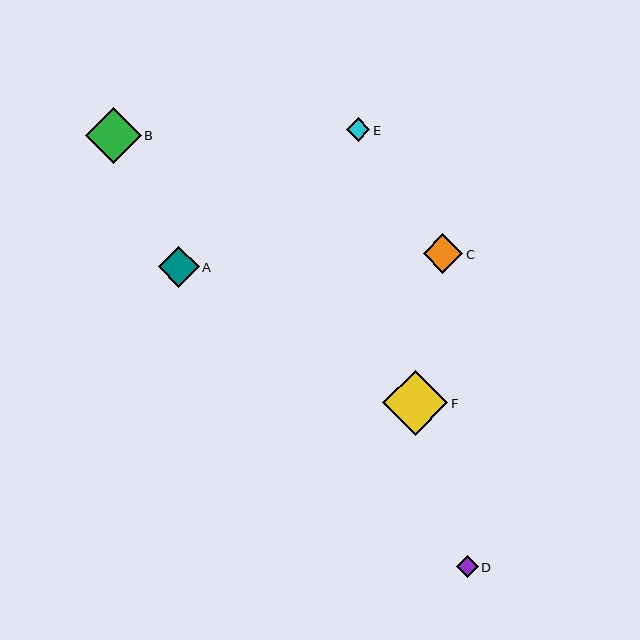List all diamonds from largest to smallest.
From largest to smallest: F, B, A, C, E, D.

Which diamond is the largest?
Diamond F is the largest with a size of approximately 66 pixels.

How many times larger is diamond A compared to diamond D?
Diamond A is approximately 1.9 times the size of diamond D.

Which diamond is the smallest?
Diamond D is the smallest with a size of approximately 22 pixels.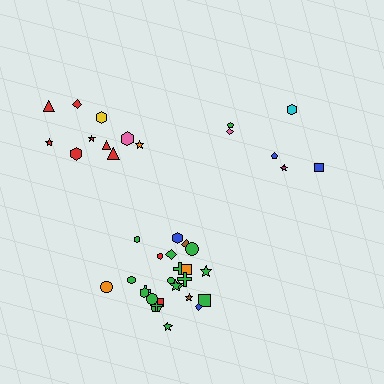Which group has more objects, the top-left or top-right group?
The top-left group.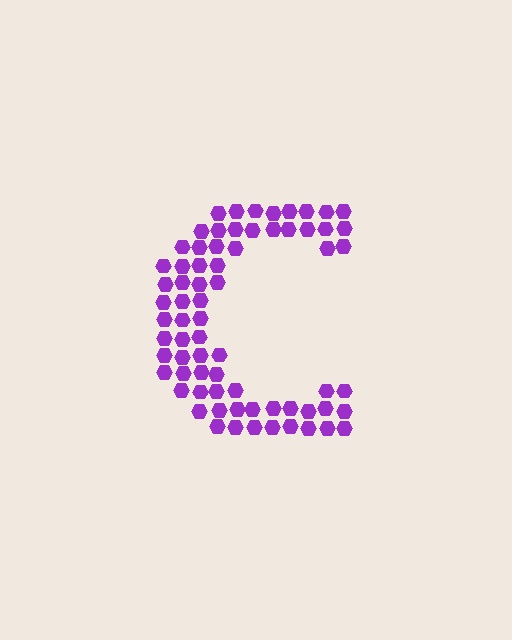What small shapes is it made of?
It is made of small hexagons.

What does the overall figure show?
The overall figure shows the letter C.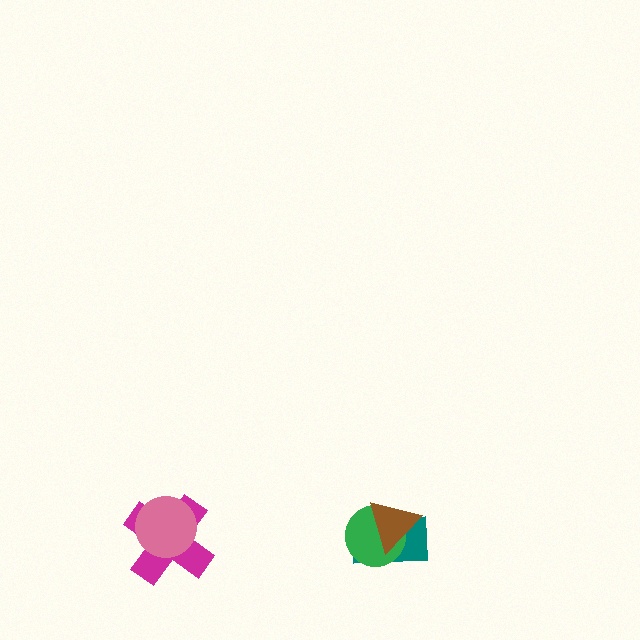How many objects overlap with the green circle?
2 objects overlap with the green circle.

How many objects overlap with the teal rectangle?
2 objects overlap with the teal rectangle.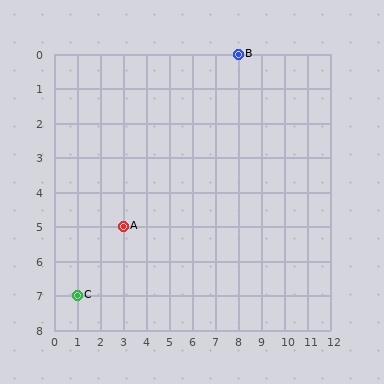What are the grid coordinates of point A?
Point A is at grid coordinates (3, 5).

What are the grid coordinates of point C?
Point C is at grid coordinates (1, 7).